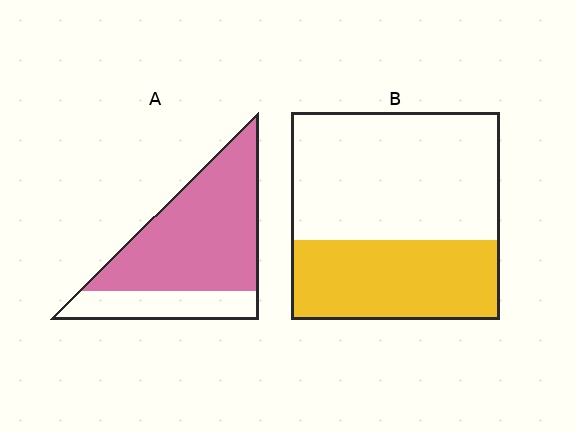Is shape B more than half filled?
No.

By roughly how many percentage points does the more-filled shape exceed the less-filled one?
By roughly 35 percentage points (A over B).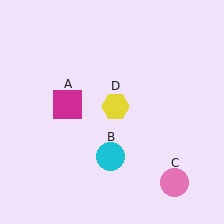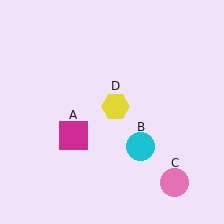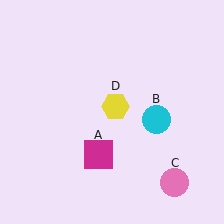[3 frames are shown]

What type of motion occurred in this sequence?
The magenta square (object A), cyan circle (object B) rotated counterclockwise around the center of the scene.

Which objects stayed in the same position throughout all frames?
Pink circle (object C) and yellow hexagon (object D) remained stationary.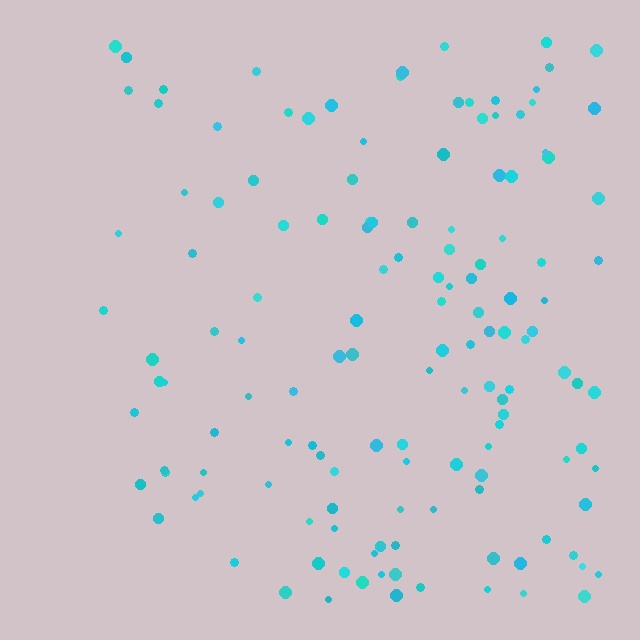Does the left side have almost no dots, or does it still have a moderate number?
Still a moderate number, just noticeably fewer than the right.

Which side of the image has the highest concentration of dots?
The right.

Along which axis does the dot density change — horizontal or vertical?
Horizontal.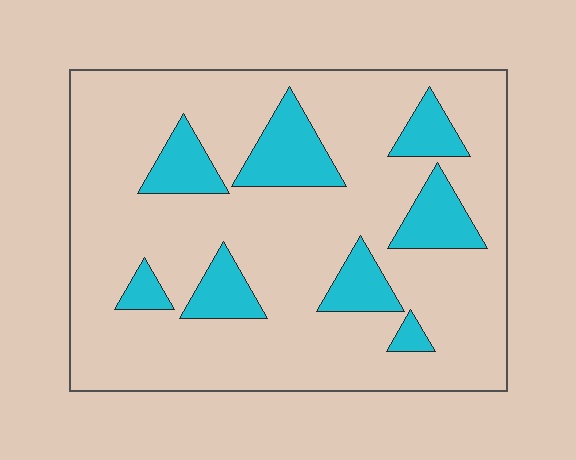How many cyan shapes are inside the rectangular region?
8.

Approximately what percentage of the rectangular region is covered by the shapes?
Approximately 20%.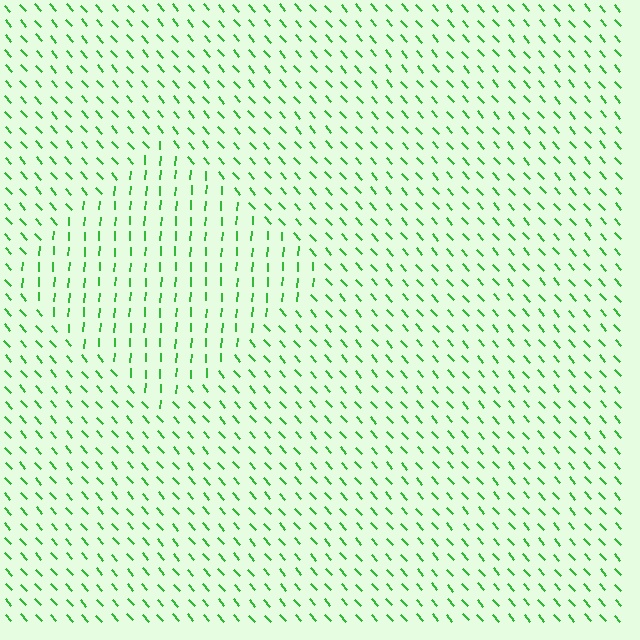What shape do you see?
I see a diamond.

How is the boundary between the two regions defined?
The boundary is defined purely by a change in line orientation (approximately 45 degrees difference). All lines are the same color and thickness.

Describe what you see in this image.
The image is filled with small green line segments. A diamond region in the image has lines oriented differently from the surrounding lines, creating a visible texture boundary.